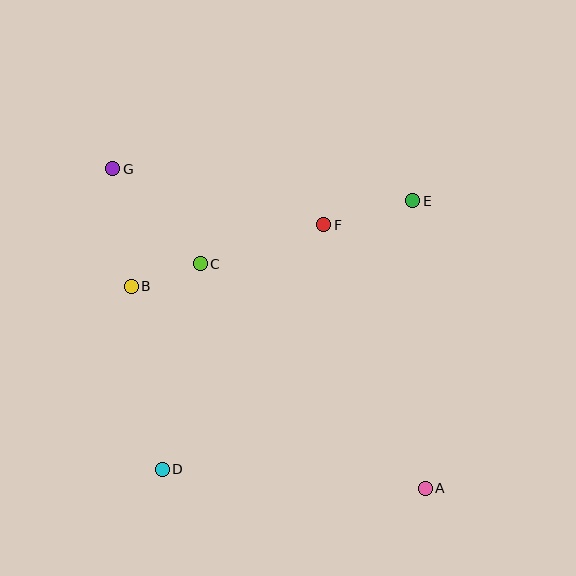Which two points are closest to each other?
Points B and C are closest to each other.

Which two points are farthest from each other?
Points A and G are farthest from each other.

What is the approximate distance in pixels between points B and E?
The distance between B and E is approximately 294 pixels.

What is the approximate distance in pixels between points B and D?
The distance between B and D is approximately 186 pixels.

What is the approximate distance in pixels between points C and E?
The distance between C and E is approximately 221 pixels.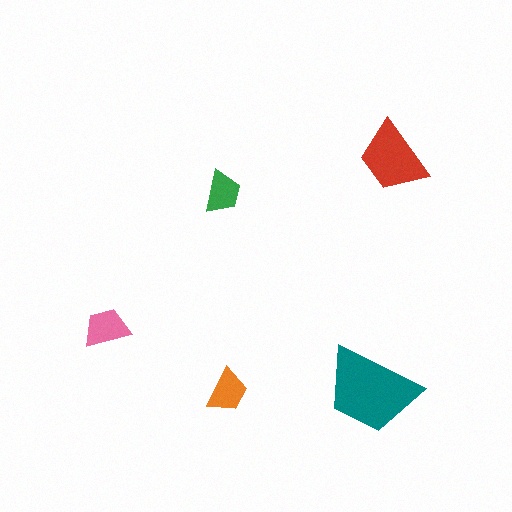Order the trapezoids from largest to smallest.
the teal one, the red one, the pink one, the orange one, the green one.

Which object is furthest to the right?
The red trapezoid is rightmost.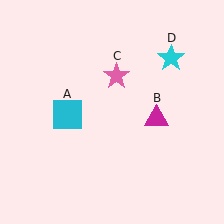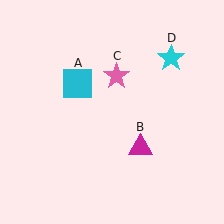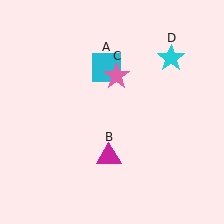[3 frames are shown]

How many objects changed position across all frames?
2 objects changed position: cyan square (object A), magenta triangle (object B).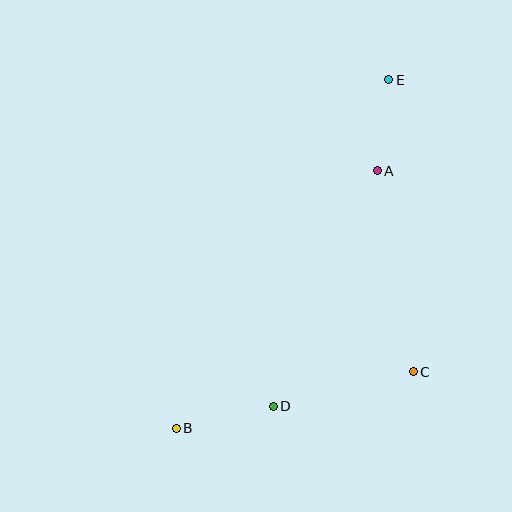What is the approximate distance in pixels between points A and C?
The distance between A and C is approximately 204 pixels.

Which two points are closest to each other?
Points A and E are closest to each other.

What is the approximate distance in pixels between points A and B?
The distance between A and B is approximately 327 pixels.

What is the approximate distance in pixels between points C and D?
The distance between C and D is approximately 144 pixels.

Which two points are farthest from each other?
Points B and E are farthest from each other.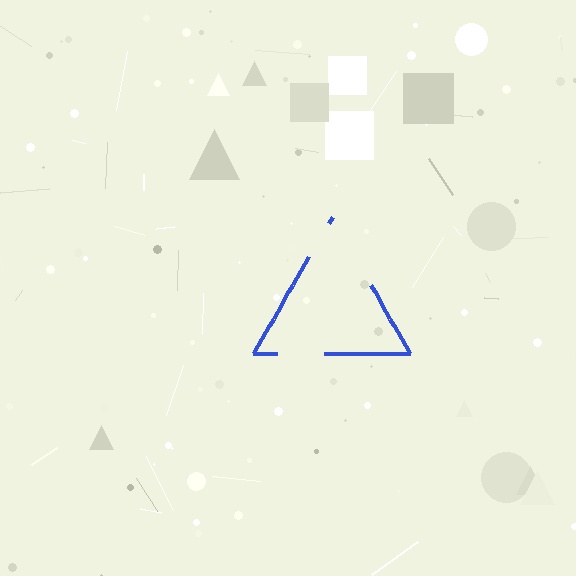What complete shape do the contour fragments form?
The contour fragments form a triangle.